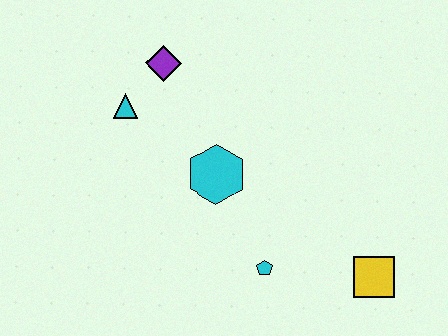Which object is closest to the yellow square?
The cyan pentagon is closest to the yellow square.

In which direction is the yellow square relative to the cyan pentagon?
The yellow square is to the right of the cyan pentagon.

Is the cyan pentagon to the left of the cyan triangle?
No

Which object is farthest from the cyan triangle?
The yellow square is farthest from the cyan triangle.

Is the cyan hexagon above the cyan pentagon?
Yes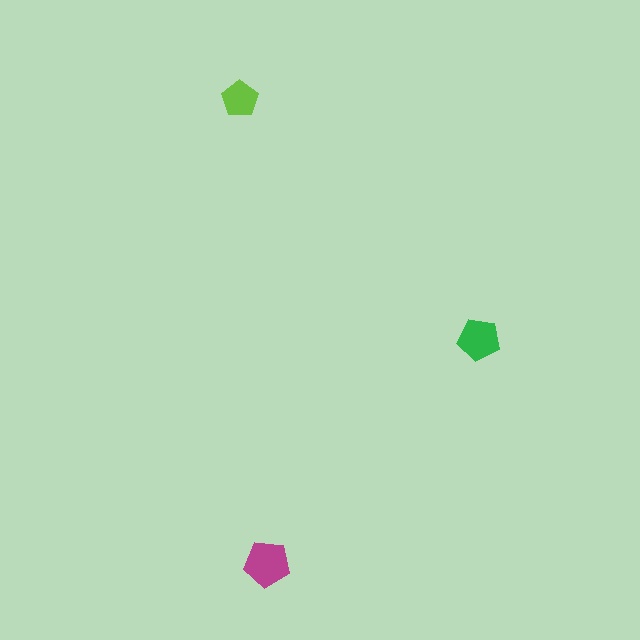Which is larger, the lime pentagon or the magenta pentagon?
The magenta one.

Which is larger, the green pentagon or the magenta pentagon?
The magenta one.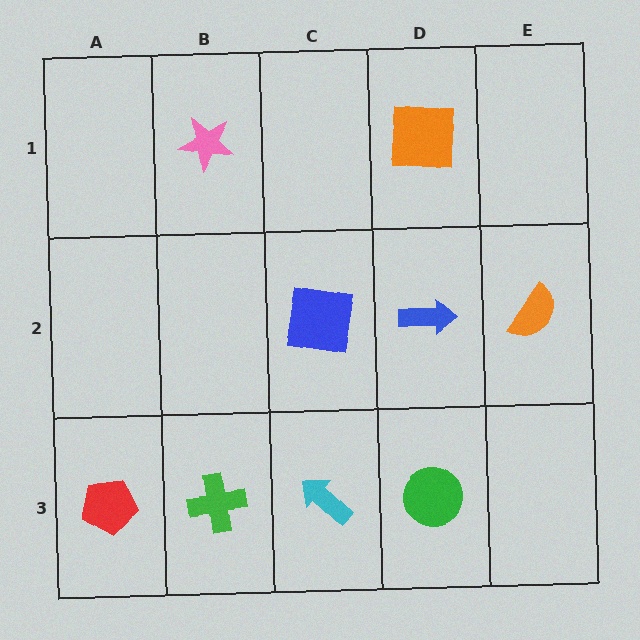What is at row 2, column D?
A blue arrow.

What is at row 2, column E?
An orange semicircle.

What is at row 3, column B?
A green cross.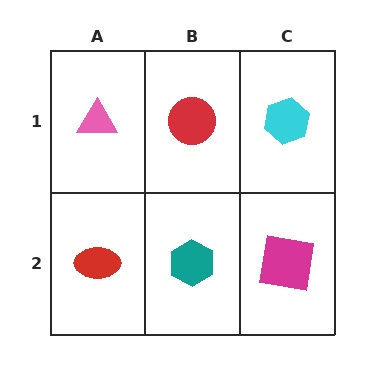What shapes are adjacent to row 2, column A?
A pink triangle (row 1, column A), a teal hexagon (row 2, column B).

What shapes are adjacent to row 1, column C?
A magenta square (row 2, column C), a red circle (row 1, column B).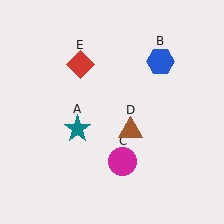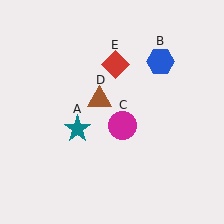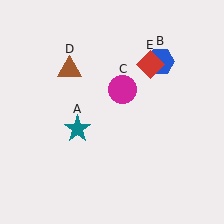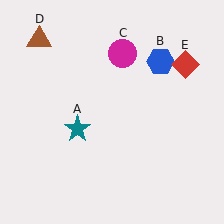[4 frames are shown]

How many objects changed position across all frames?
3 objects changed position: magenta circle (object C), brown triangle (object D), red diamond (object E).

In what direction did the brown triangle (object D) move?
The brown triangle (object D) moved up and to the left.